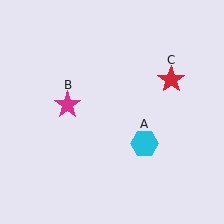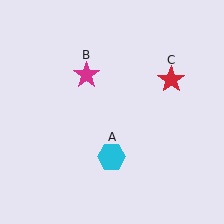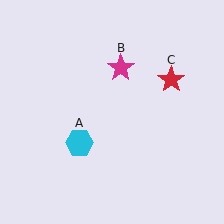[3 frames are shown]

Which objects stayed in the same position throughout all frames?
Red star (object C) remained stationary.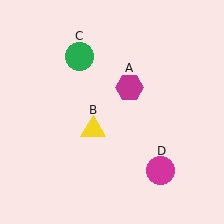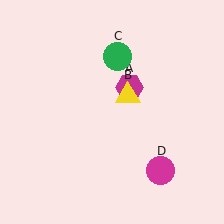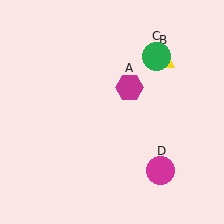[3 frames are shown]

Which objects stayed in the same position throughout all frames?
Magenta hexagon (object A) and magenta circle (object D) remained stationary.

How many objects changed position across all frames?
2 objects changed position: yellow triangle (object B), green circle (object C).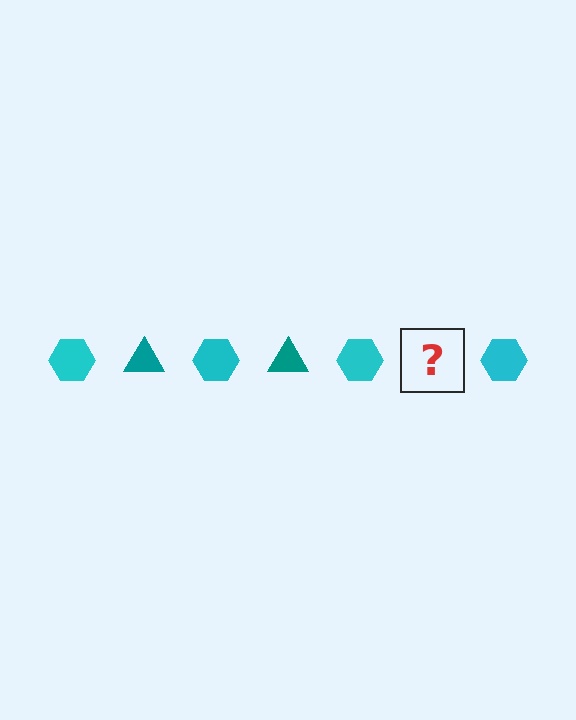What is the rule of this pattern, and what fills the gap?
The rule is that the pattern alternates between cyan hexagon and teal triangle. The gap should be filled with a teal triangle.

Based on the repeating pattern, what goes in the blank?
The blank should be a teal triangle.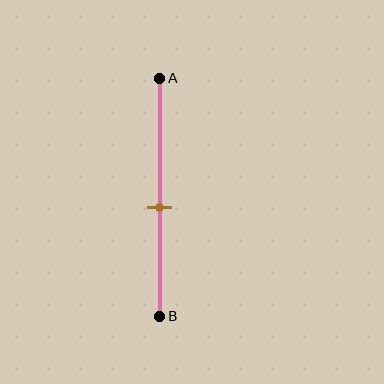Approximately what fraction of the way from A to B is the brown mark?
The brown mark is approximately 55% of the way from A to B.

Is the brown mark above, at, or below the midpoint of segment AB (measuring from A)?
The brown mark is below the midpoint of segment AB.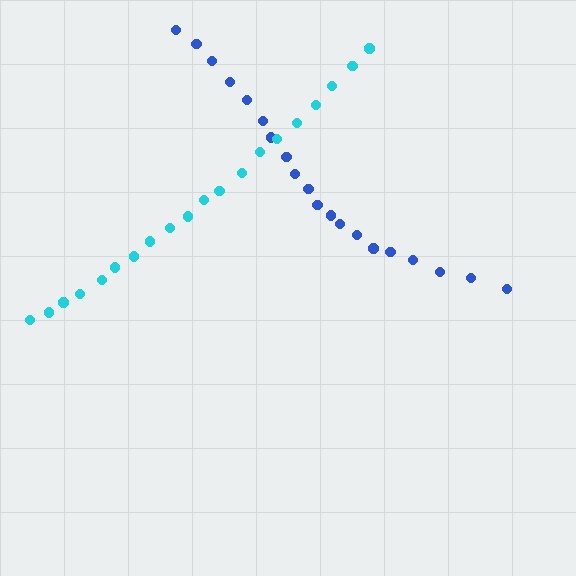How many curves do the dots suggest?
There are 2 distinct paths.